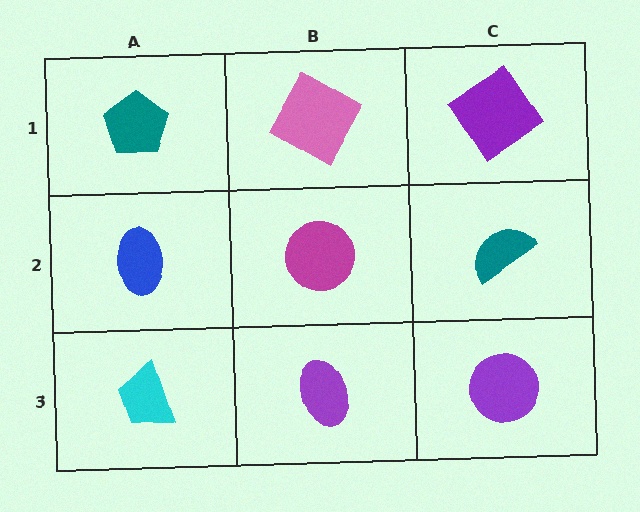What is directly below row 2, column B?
A purple ellipse.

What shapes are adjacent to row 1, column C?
A teal semicircle (row 2, column C), a pink square (row 1, column B).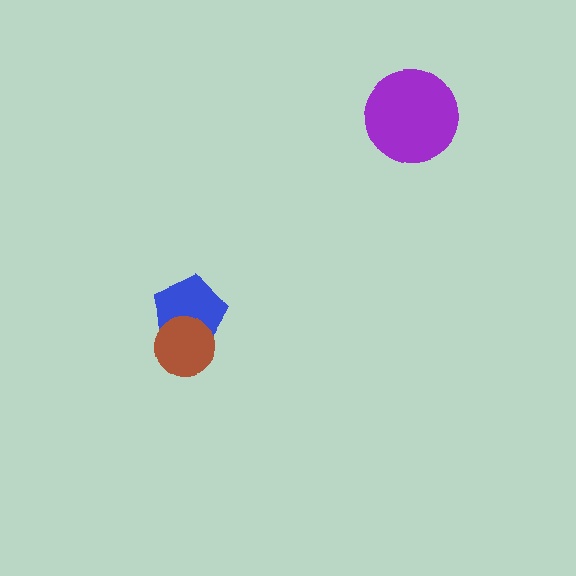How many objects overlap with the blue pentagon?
1 object overlaps with the blue pentagon.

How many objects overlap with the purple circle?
0 objects overlap with the purple circle.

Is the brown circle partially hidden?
No, no other shape covers it.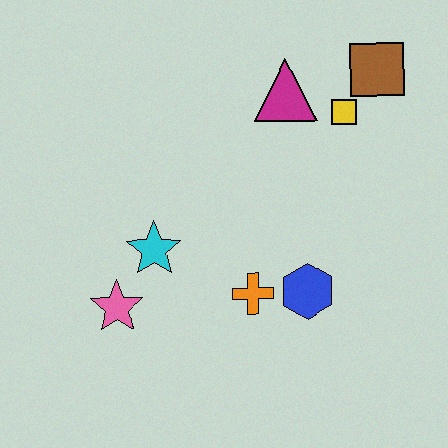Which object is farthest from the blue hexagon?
The brown square is farthest from the blue hexagon.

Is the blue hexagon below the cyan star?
Yes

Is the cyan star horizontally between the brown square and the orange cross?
No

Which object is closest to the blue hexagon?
The orange cross is closest to the blue hexagon.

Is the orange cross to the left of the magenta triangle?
Yes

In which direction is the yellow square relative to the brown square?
The yellow square is below the brown square.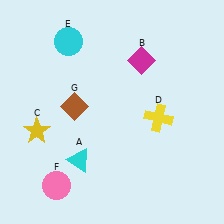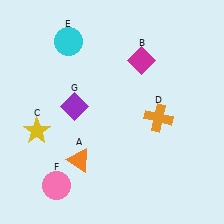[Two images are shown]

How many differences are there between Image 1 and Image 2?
There are 3 differences between the two images.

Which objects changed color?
A changed from cyan to orange. D changed from yellow to orange. G changed from brown to purple.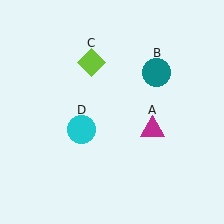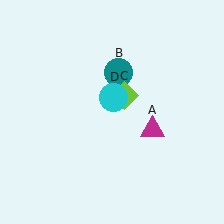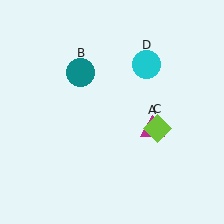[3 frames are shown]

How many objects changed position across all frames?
3 objects changed position: teal circle (object B), lime diamond (object C), cyan circle (object D).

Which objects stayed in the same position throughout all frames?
Magenta triangle (object A) remained stationary.